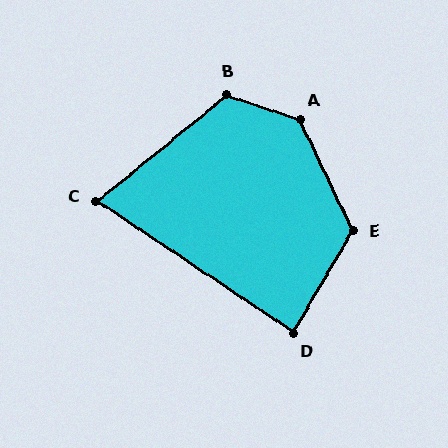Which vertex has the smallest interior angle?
C, at approximately 73 degrees.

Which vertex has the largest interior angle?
A, at approximately 134 degrees.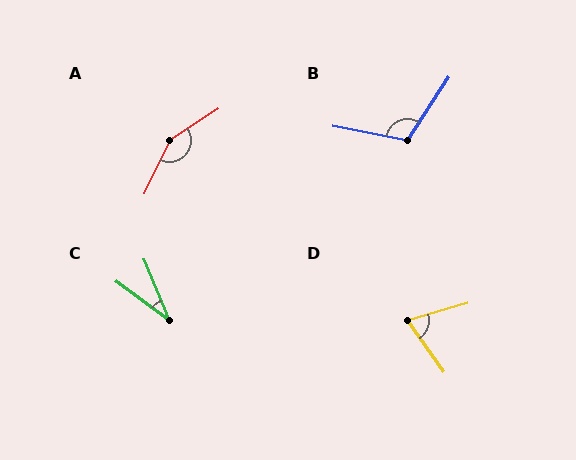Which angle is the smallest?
C, at approximately 31 degrees.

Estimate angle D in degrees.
Approximately 71 degrees.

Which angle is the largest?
A, at approximately 149 degrees.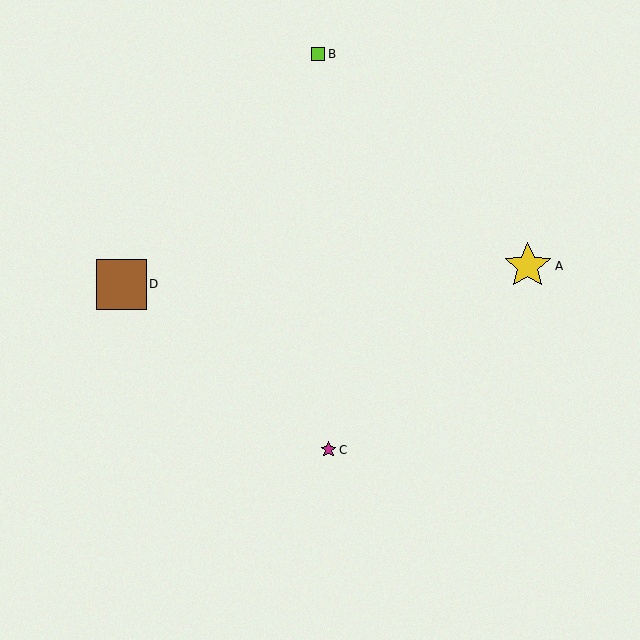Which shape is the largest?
The brown square (labeled D) is the largest.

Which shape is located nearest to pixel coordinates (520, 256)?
The yellow star (labeled A) at (528, 266) is nearest to that location.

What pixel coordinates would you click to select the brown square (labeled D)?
Click at (121, 284) to select the brown square D.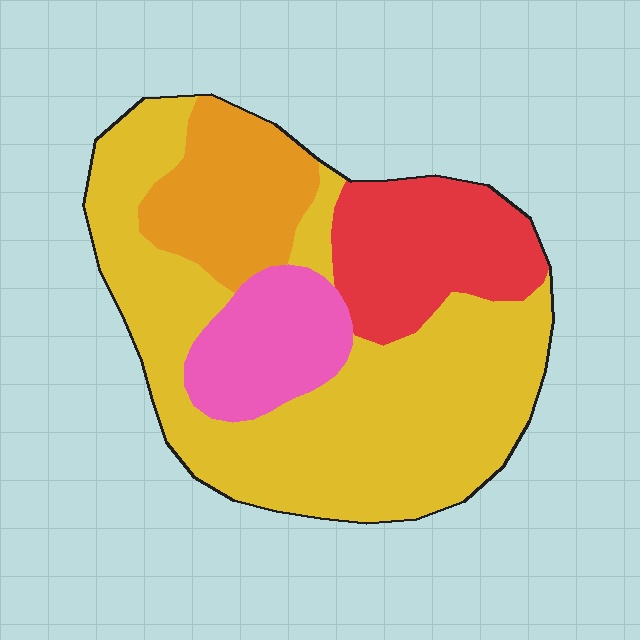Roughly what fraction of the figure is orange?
Orange covers about 15% of the figure.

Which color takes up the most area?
Yellow, at roughly 55%.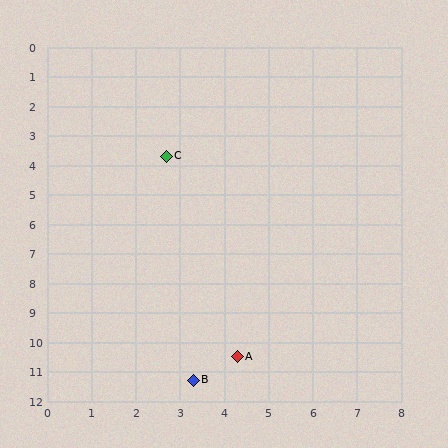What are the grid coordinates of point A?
Point A is at approximately (4.3, 10.5).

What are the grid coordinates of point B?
Point B is at approximately (3.3, 11.3).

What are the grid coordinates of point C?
Point C is at approximately (2.7, 3.7).